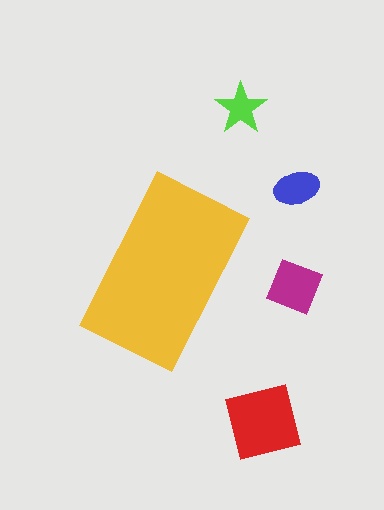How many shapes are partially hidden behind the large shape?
0 shapes are partially hidden.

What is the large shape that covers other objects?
A yellow rectangle.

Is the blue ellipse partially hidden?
No, the blue ellipse is fully visible.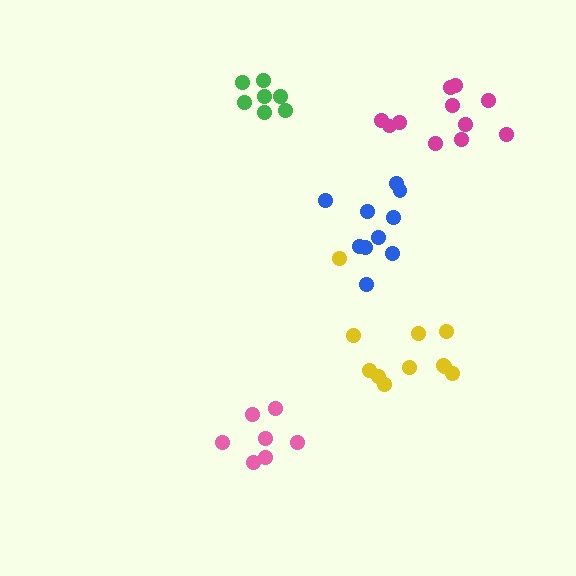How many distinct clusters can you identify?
There are 5 distinct clusters.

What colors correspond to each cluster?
The clusters are colored: blue, green, pink, yellow, magenta.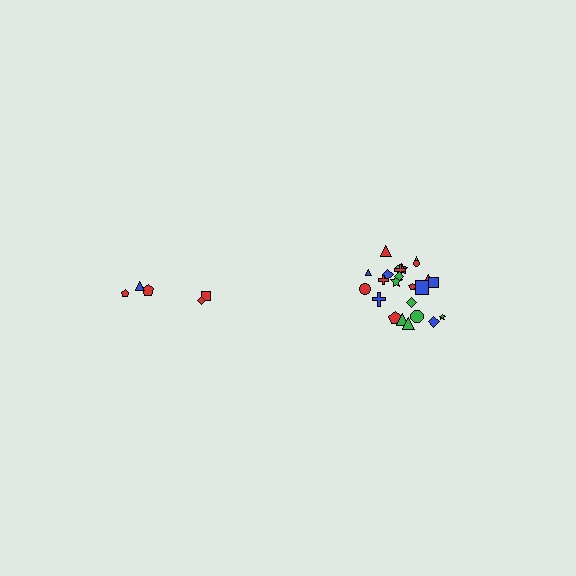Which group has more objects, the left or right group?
The right group.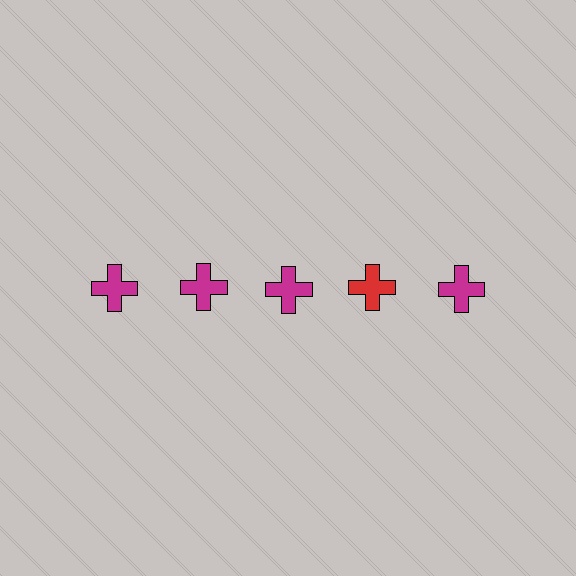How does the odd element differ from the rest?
It has a different color: red instead of magenta.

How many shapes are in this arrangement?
There are 5 shapes arranged in a grid pattern.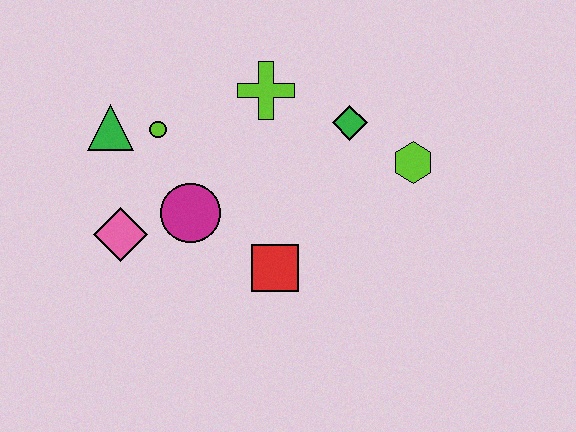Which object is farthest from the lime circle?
The lime hexagon is farthest from the lime circle.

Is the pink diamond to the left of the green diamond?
Yes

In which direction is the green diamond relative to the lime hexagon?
The green diamond is to the left of the lime hexagon.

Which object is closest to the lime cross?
The green diamond is closest to the lime cross.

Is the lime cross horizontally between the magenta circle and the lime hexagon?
Yes